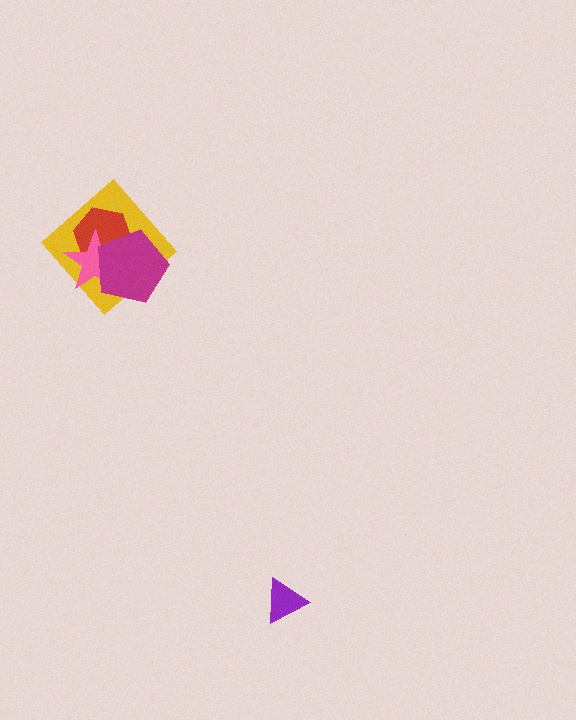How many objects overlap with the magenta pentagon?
3 objects overlap with the magenta pentagon.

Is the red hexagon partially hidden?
Yes, it is partially covered by another shape.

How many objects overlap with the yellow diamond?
3 objects overlap with the yellow diamond.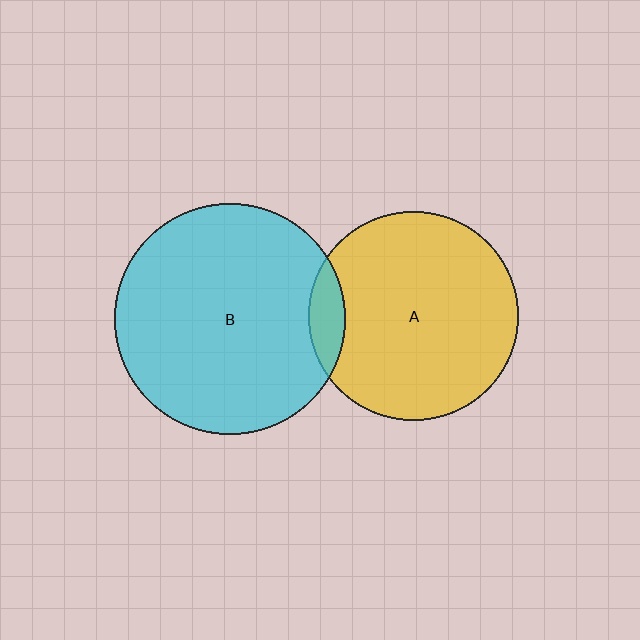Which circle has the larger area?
Circle B (cyan).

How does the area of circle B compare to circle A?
Approximately 1.2 times.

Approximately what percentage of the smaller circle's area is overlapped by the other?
Approximately 10%.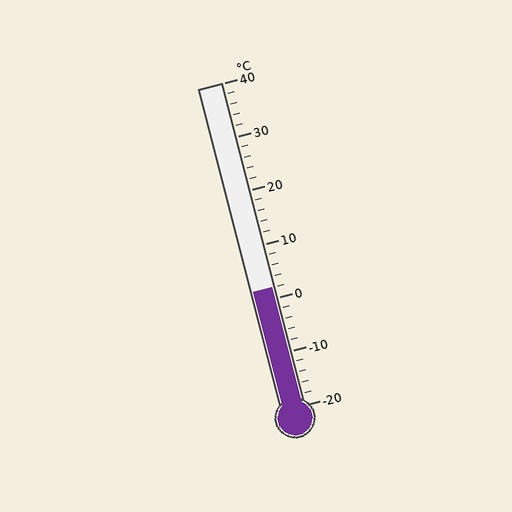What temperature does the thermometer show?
The thermometer shows approximately 2°C.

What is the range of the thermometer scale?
The thermometer scale ranges from -20°C to 40°C.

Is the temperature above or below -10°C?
The temperature is above -10°C.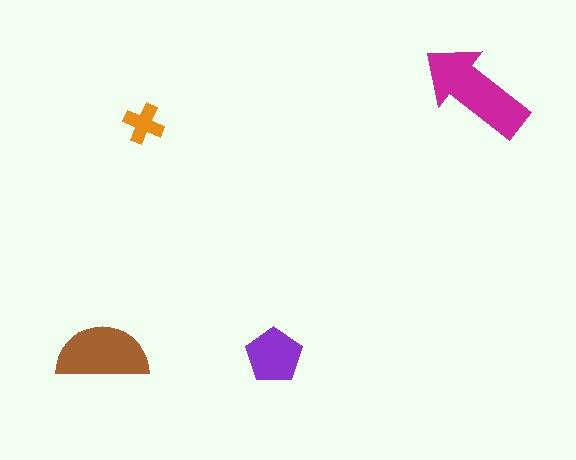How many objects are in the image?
There are 4 objects in the image.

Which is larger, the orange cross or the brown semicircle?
The brown semicircle.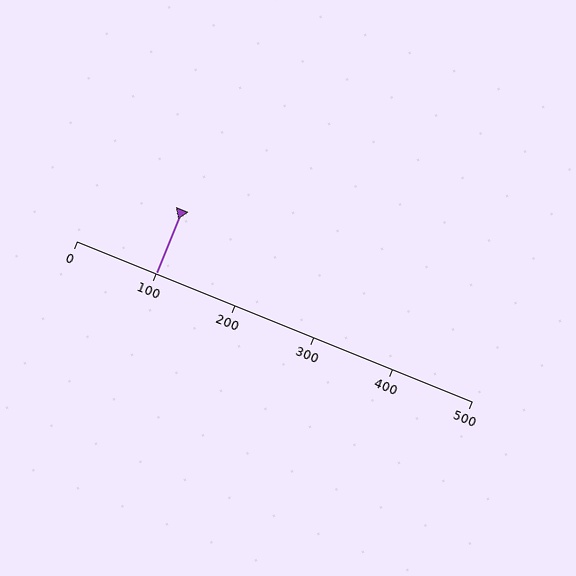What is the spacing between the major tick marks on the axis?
The major ticks are spaced 100 apart.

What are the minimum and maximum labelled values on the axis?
The axis runs from 0 to 500.